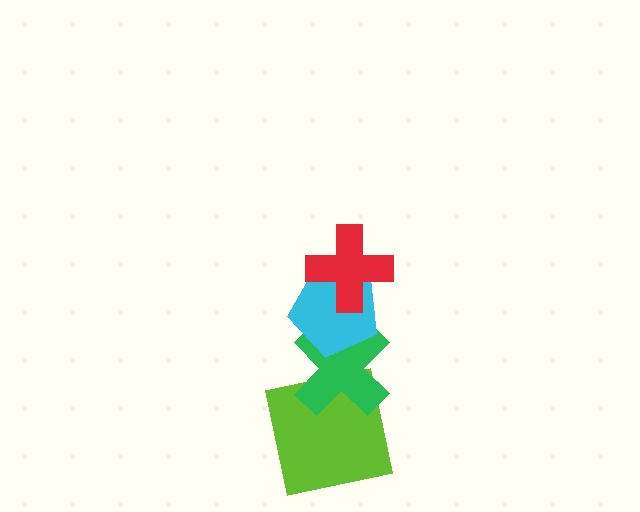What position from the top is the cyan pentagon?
The cyan pentagon is 2nd from the top.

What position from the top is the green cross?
The green cross is 3rd from the top.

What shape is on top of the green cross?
The cyan pentagon is on top of the green cross.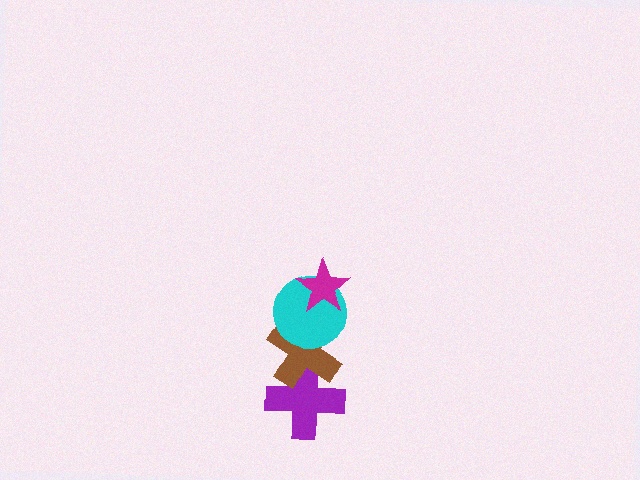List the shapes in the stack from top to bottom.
From top to bottom: the magenta star, the cyan circle, the brown cross, the purple cross.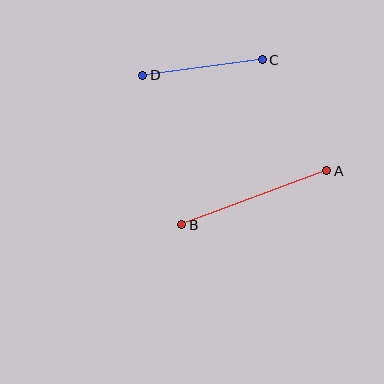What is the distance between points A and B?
The distance is approximately 154 pixels.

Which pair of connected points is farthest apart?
Points A and B are farthest apart.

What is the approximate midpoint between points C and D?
The midpoint is at approximately (203, 67) pixels.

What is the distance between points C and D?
The distance is approximately 121 pixels.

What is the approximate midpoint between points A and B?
The midpoint is at approximately (254, 198) pixels.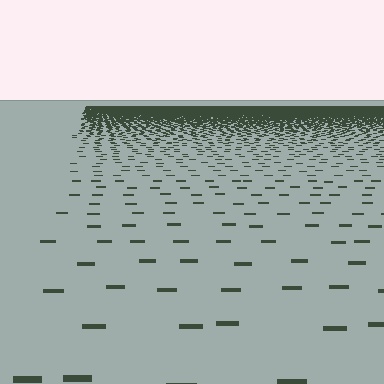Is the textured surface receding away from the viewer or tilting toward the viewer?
The surface is receding away from the viewer. Texture elements get smaller and denser toward the top.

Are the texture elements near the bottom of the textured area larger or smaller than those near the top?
Larger. Near the bottom, elements are closer to the viewer and appear at a bigger on-screen size.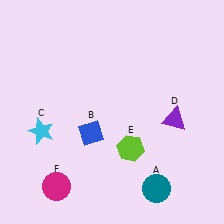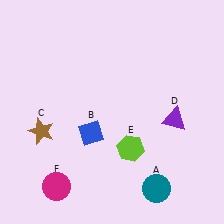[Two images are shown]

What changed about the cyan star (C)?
In Image 1, C is cyan. In Image 2, it changed to brown.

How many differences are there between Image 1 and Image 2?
There is 1 difference between the two images.